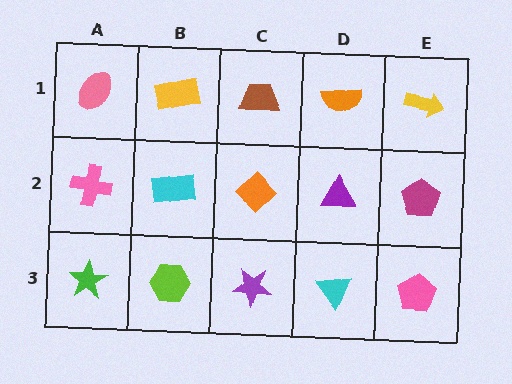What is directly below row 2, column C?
A purple star.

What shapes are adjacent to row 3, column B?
A cyan rectangle (row 2, column B), a green star (row 3, column A), a purple star (row 3, column C).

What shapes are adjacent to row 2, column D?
An orange semicircle (row 1, column D), a cyan triangle (row 3, column D), an orange diamond (row 2, column C), a magenta pentagon (row 2, column E).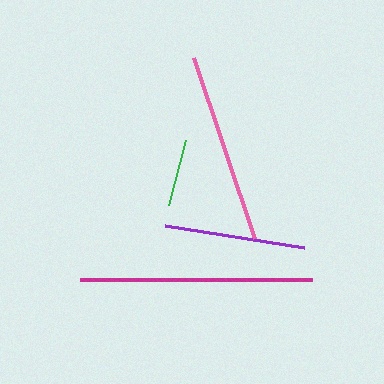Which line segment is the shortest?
The green line is the shortest at approximately 67 pixels.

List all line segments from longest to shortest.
From longest to shortest: magenta, pink, purple, green.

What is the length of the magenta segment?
The magenta segment is approximately 232 pixels long.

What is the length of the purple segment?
The purple segment is approximately 141 pixels long.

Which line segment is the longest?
The magenta line is the longest at approximately 232 pixels.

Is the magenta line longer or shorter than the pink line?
The magenta line is longer than the pink line.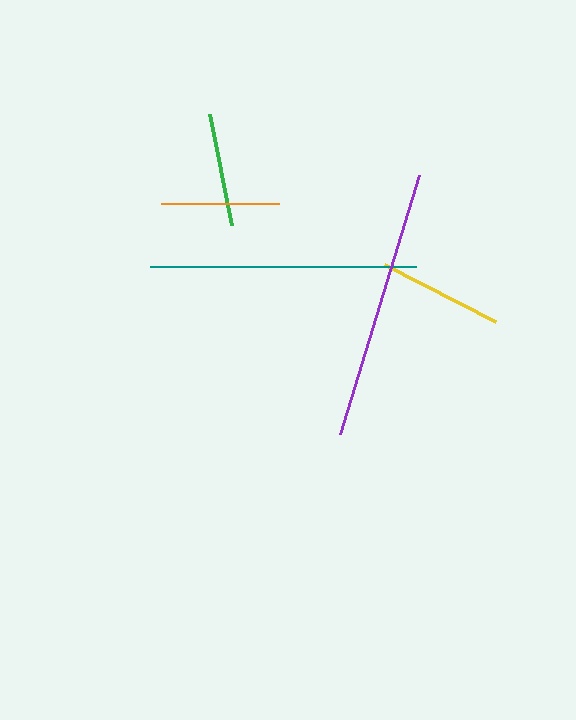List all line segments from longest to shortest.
From longest to shortest: purple, teal, yellow, orange, green.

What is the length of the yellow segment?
The yellow segment is approximately 125 pixels long.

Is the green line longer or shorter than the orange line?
The orange line is longer than the green line.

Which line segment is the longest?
The purple line is the longest at approximately 270 pixels.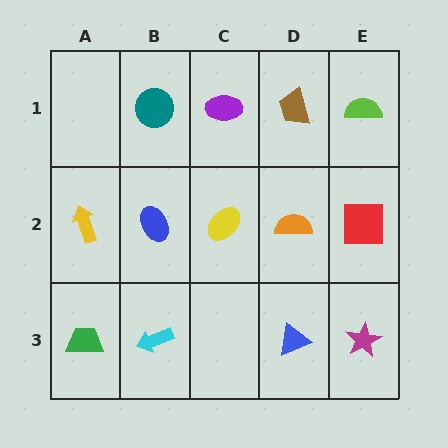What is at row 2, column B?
A blue ellipse.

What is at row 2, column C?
A yellow ellipse.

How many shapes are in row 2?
5 shapes.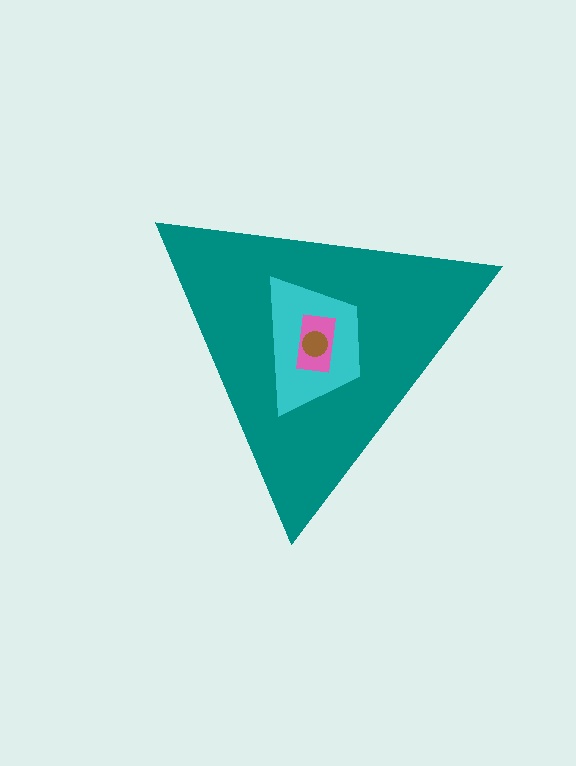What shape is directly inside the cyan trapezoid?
The pink rectangle.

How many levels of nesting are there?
4.